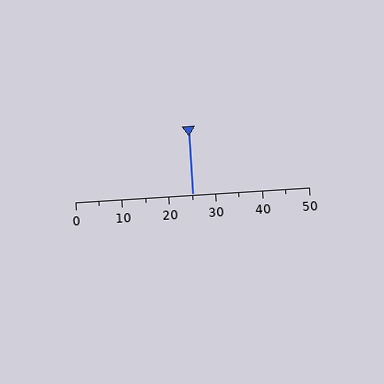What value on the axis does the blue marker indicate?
The marker indicates approximately 25.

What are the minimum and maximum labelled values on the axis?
The axis runs from 0 to 50.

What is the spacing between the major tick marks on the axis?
The major ticks are spaced 10 apart.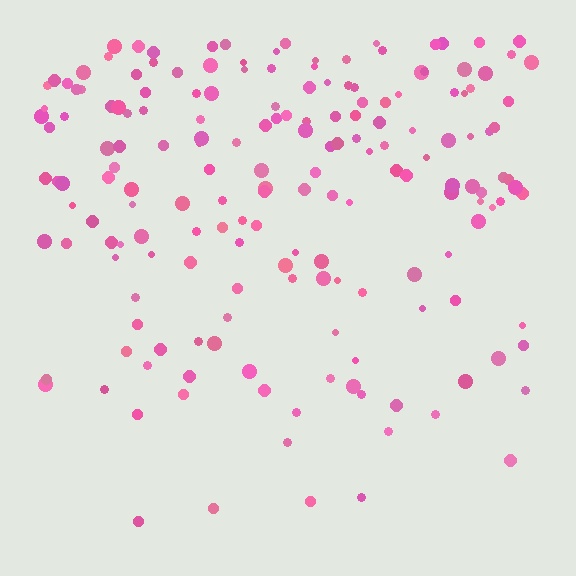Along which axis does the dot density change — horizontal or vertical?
Vertical.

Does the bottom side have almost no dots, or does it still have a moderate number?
Still a moderate number, just noticeably fewer than the top.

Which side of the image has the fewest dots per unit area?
The bottom.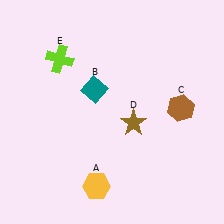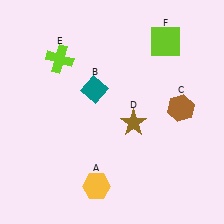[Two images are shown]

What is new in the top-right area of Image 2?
A lime square (F) was added in the top-right area of Image 2.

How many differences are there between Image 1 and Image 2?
There is 1 difference between the two images.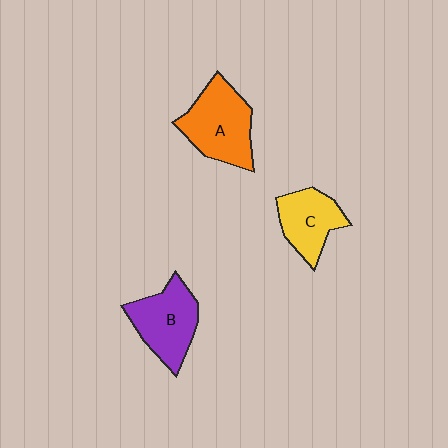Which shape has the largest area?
Shape A (orange).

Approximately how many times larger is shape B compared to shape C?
Approximately 1.2 times.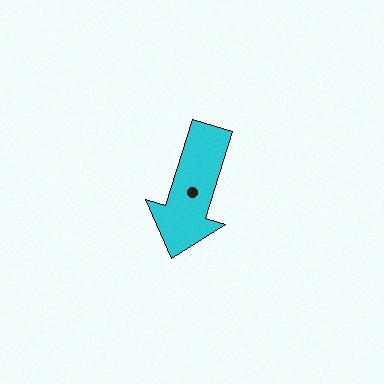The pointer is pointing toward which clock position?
Roughly 7 o'clock.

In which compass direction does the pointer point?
South.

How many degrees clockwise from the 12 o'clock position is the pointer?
Approximately 197 degrees.